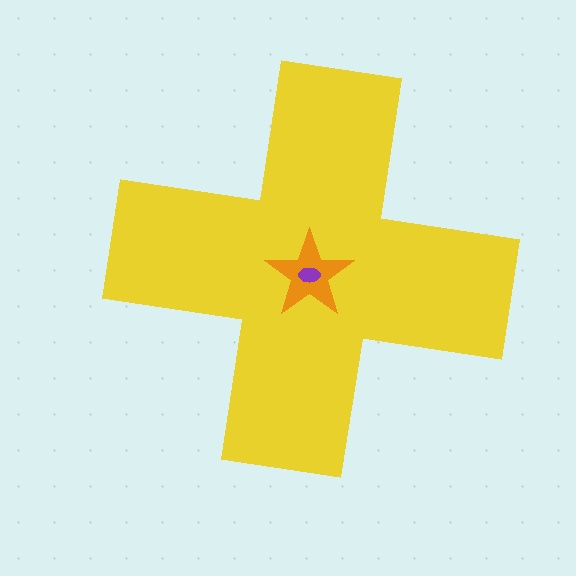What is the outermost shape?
The yellow cross.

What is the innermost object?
The purple ellipse.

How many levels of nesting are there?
3.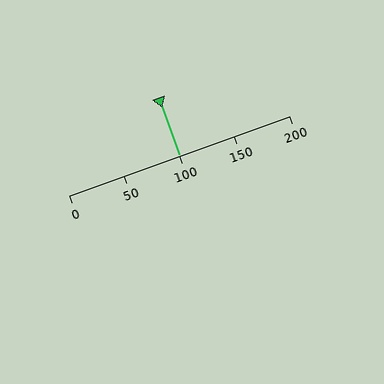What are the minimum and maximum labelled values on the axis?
The axis runs from 0 to 200.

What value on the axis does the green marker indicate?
The marker indicates approximately 100.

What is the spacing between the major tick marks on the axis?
The major ticks are spaced 50 apart.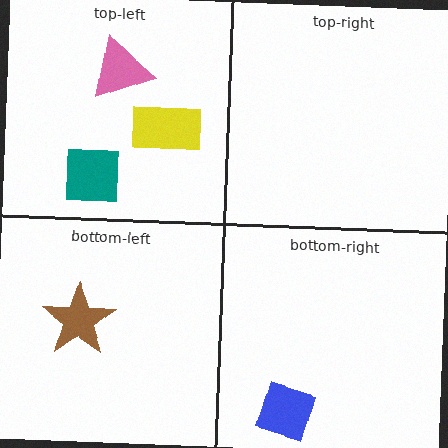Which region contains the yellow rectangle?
The top-left region.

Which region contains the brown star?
The bottom-left region.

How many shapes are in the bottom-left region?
1.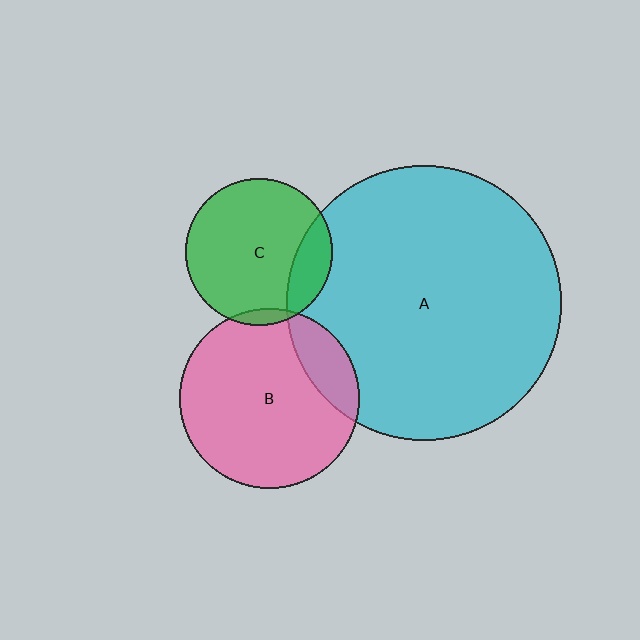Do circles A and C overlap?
Yes.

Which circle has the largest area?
Circle A (cyan).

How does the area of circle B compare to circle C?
Approximately 1.5 times.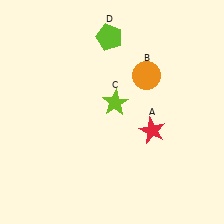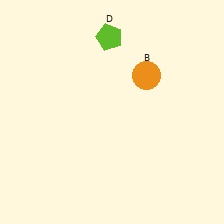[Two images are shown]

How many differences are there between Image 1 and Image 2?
There are 2 differences between the two images.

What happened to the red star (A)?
The red star (A) was removed in Image 2. It was in the bottom-right area of Image 1.